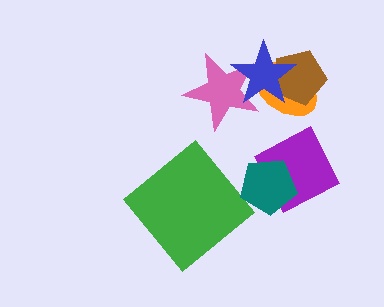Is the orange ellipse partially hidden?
Yes, it is partially covered by another shape.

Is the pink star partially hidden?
Yes, it is partially covered by another shape.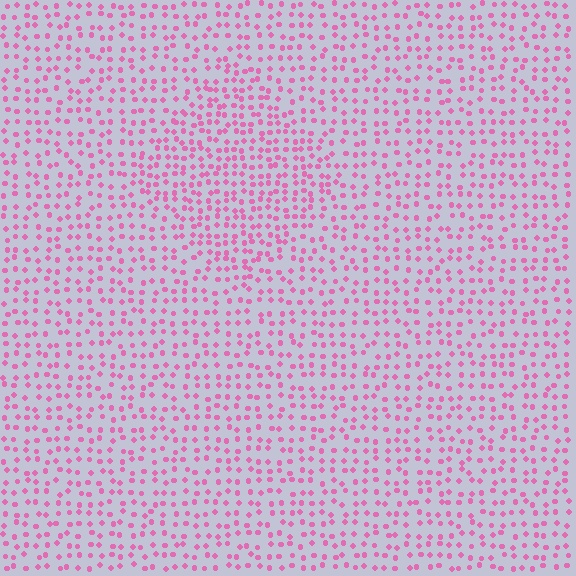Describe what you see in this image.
The image contains small pink elements arranged at two different densities. A diamond-shaped region is visible where the elements are more densely packed than the surrounding area.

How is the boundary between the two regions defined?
The boundary is defined by a change in element density (approximately 1.5x ratio). All elements are the same color, size, and shape.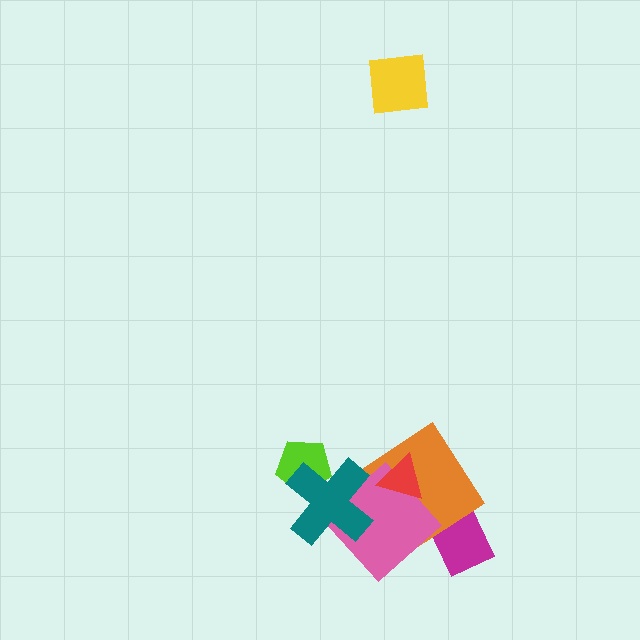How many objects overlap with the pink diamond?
3 objects overlap with the pink diamond.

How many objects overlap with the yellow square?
0 objects overlap with the yellow square.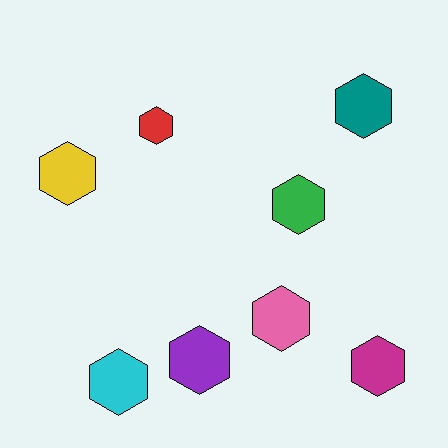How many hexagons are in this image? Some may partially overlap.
There are 8 hexagons.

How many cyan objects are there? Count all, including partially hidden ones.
There is 1 cyan object.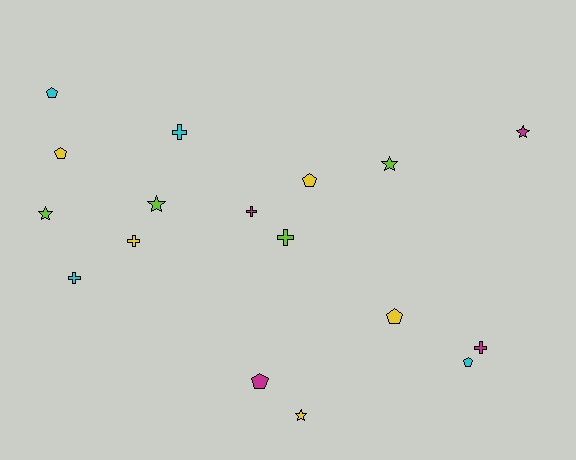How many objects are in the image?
There are 17 objects.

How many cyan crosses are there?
There are 2 cyan crosses.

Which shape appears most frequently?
Cross, with 6 objects.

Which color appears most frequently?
Yellow, with 5 objects.